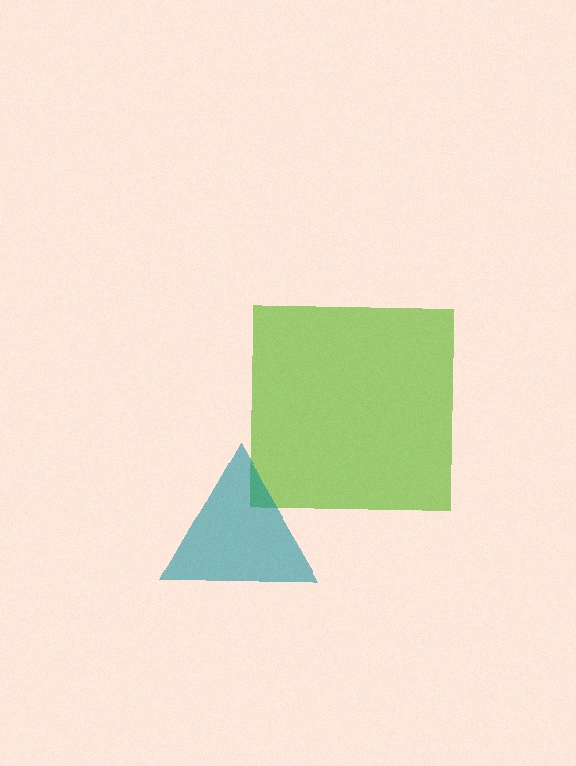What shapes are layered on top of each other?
The layered shapes are: a lime square, a teal triangle.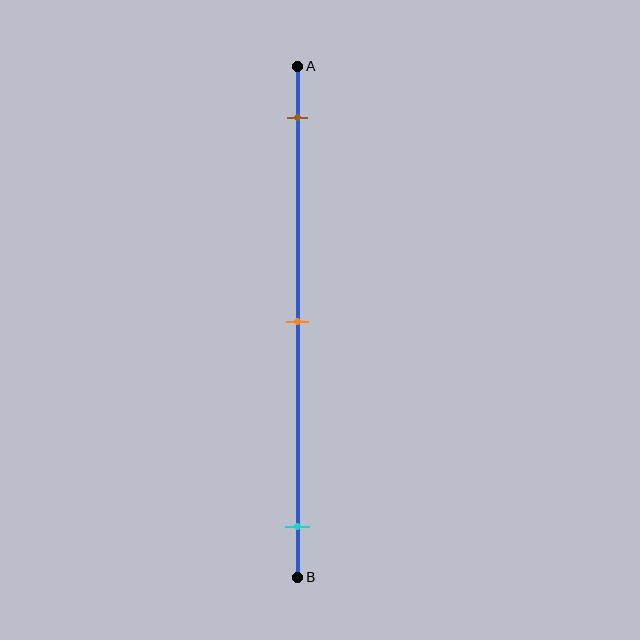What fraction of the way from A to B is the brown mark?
The brown mark is approximately 10% (0.1) of the way from A to B.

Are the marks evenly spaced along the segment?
Yes, the marks are approximately evenly spaced.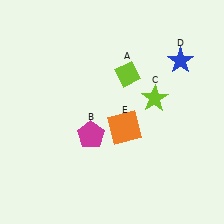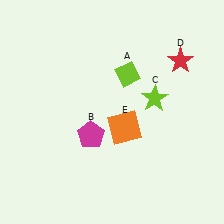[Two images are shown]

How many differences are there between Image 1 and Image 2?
There is 1 difference between the two images.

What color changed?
The star (D) changed from blue in Image 1 to red in Image 2.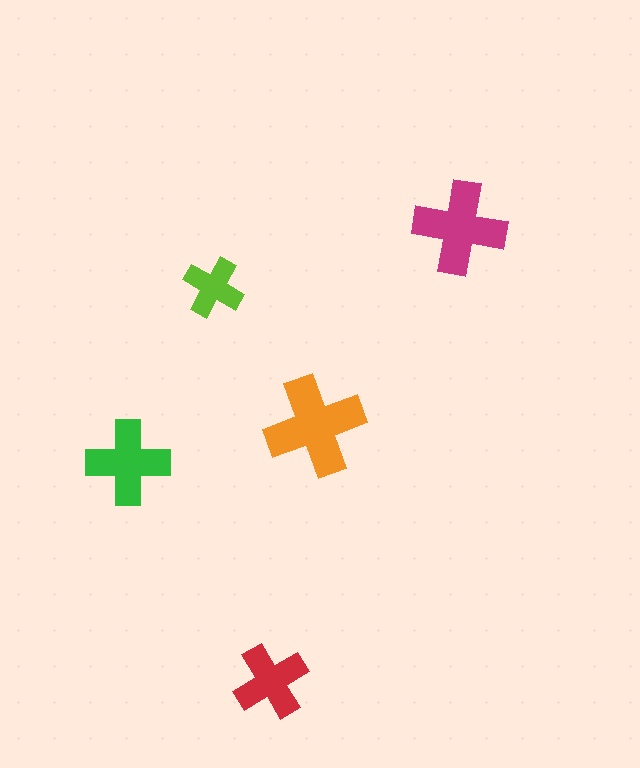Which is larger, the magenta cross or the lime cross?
The magenta one.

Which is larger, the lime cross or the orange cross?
The orange one.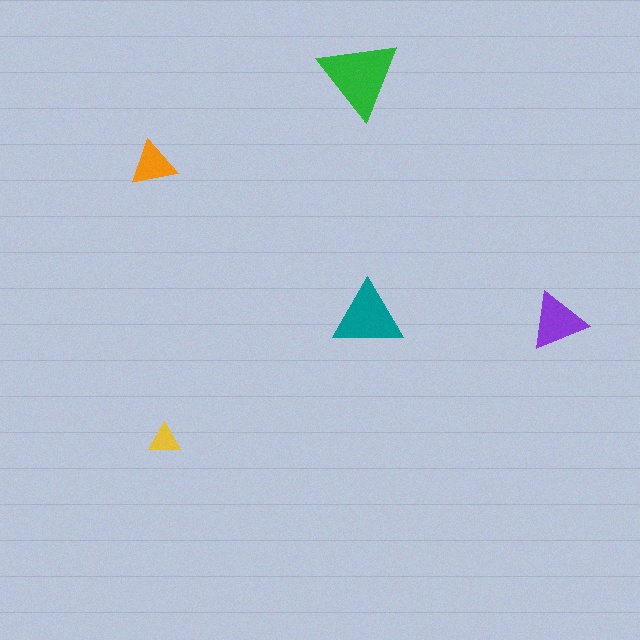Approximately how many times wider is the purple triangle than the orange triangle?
About 1.5 times wider.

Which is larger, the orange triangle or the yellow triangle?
The orange one.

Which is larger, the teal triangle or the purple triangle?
The teal one.